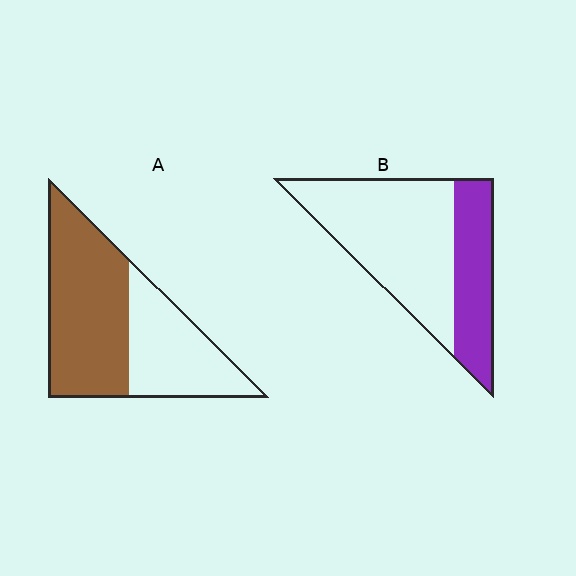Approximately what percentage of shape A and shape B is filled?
A is approximately 60% and B is approximately 35%.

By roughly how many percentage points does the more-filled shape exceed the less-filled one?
By roughly 25 percentage points (A over B).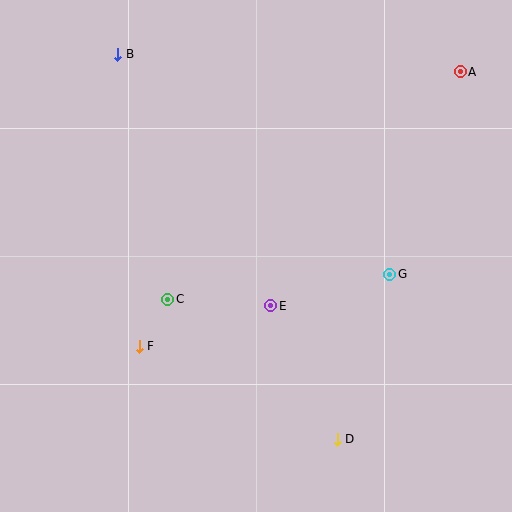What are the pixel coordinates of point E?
Point E is at (271, 306).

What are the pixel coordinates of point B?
Point B is at (118, 54).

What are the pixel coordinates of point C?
Point C is at (168, 299).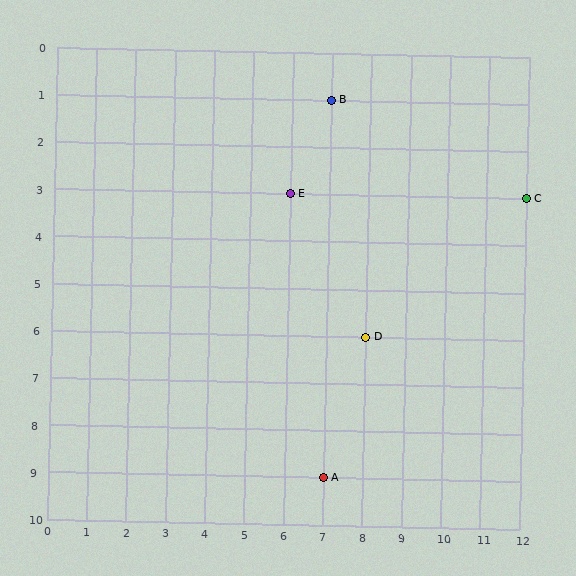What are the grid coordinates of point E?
Point E is at grid coordinates (6, 3).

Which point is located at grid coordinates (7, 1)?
Point B is at (7, 1).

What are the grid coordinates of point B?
Point B is at grid coordinates (7, 1).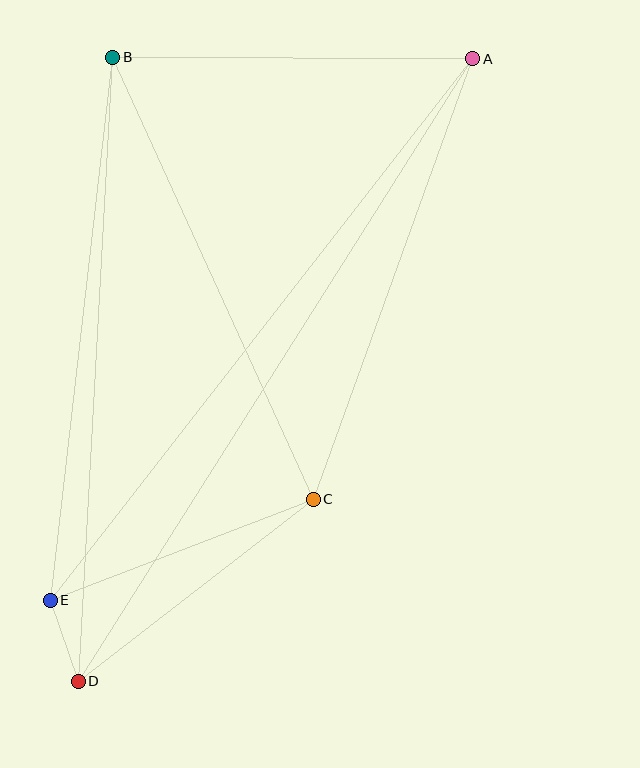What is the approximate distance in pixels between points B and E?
The distance between B and E is approximately 546 pixels.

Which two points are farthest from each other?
Points A and D are farthest from each other.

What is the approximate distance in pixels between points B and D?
The distance between B and D is approximately 625 pixels.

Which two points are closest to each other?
Points D and E are closest to each other.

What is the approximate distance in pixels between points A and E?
The distance between A and E is approximately 687 pixels.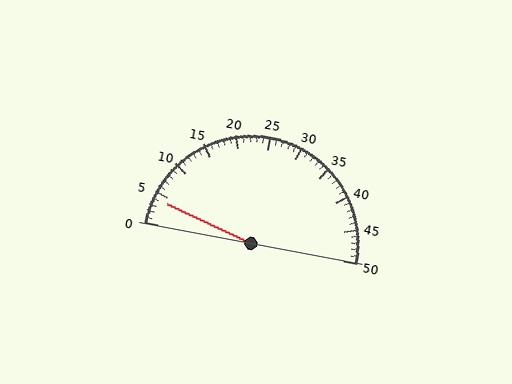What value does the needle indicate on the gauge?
The needle indicates approximately 4.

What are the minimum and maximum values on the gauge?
The gauge ranges from 0 to 50.